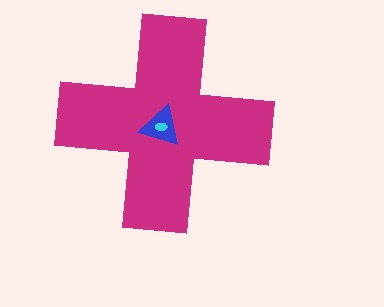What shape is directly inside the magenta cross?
The blue triangle.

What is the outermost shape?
The magenta cross.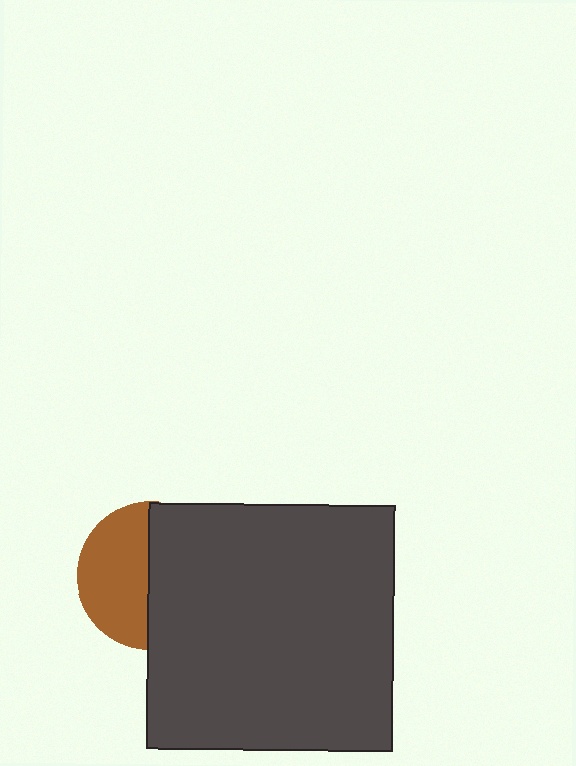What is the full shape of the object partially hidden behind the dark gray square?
The partially hidden object is a brown circle.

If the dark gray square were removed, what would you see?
You would see the complete brown circle.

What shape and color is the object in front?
The object in front is a dark gray square.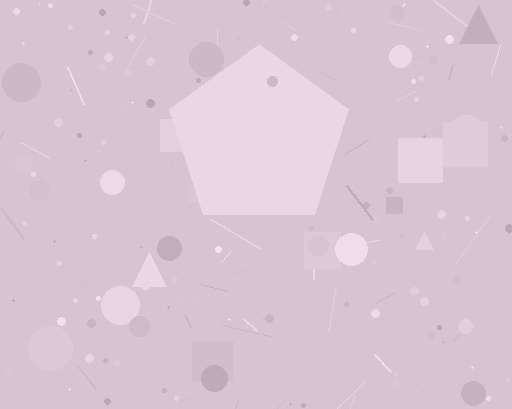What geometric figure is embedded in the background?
A pentagon is embedded in the background.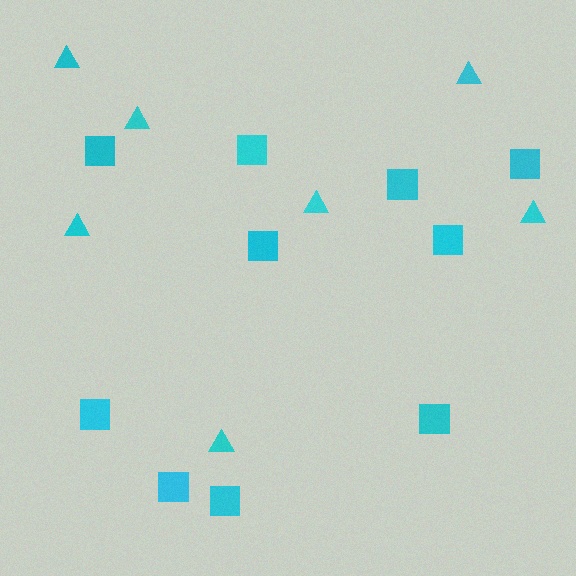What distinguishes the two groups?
There are 2 groups: one group of triangles (7) and one group of squares (10).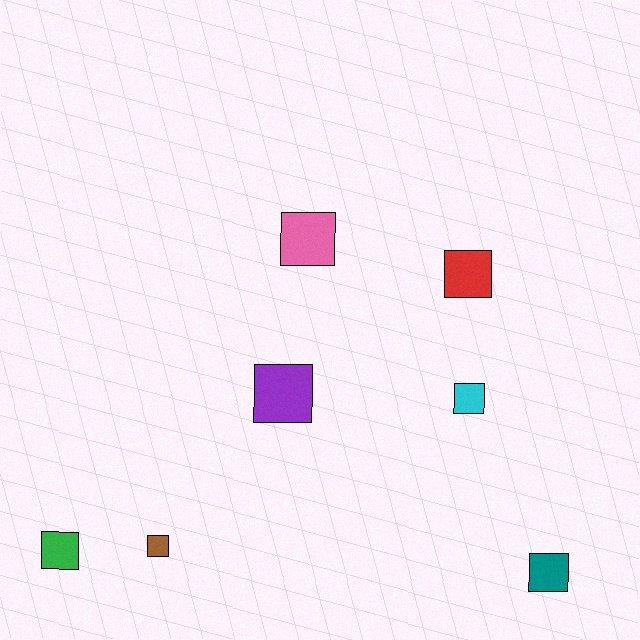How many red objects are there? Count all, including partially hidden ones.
There is 1 red object.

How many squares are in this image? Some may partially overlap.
There are 7 squares.